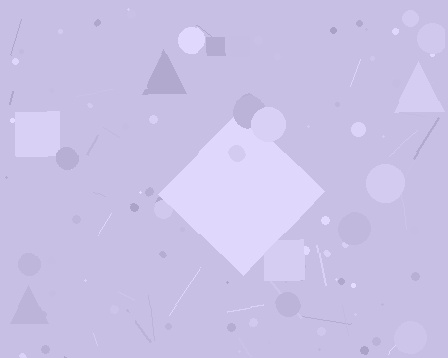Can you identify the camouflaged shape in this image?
The camouflaged shape is a diamond.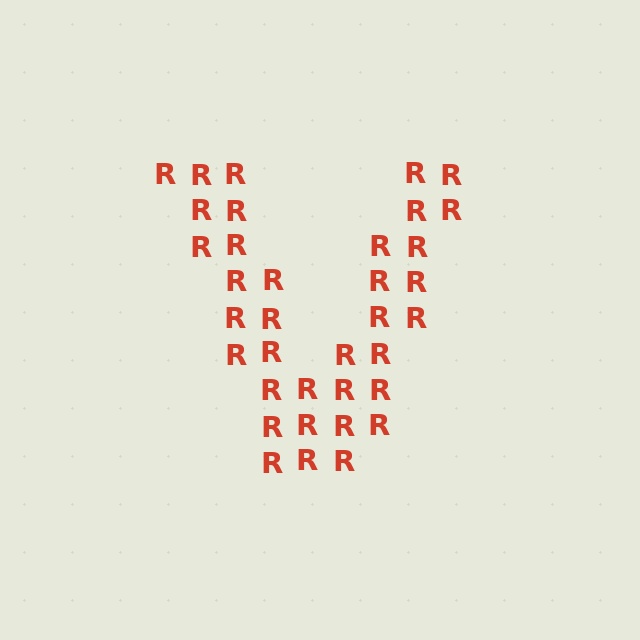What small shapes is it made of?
It is made of small letter R's.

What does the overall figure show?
The overall figure shows the letter V.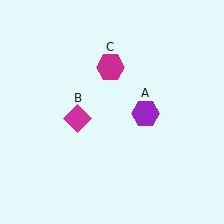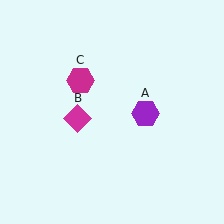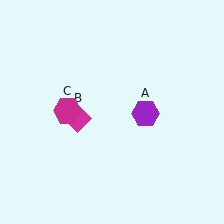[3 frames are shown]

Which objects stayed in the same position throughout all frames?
Purple hexagon (object A) and magenta diamond (object B) remained stationary.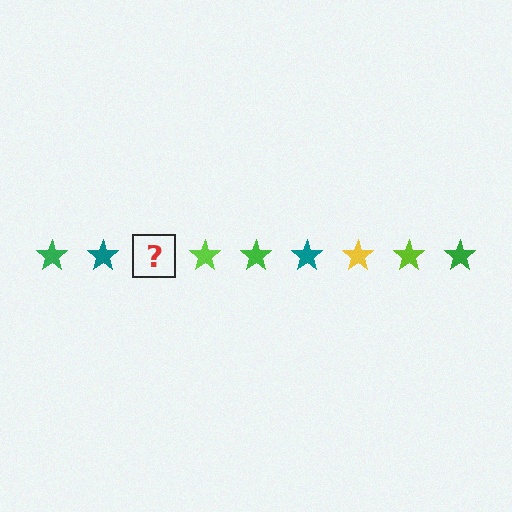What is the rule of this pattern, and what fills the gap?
The rule is that the pattern cycles through green, teal, yellow, lime stars. The gap should be filled with a yellow star.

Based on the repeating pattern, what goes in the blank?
The blank should be a yellow star.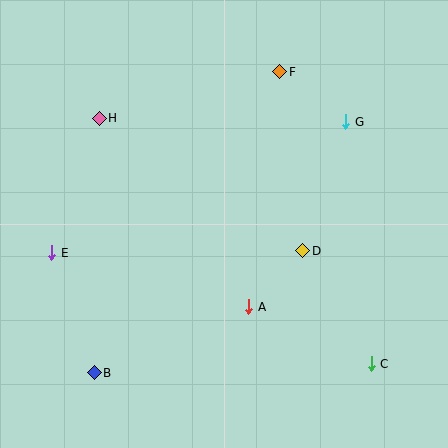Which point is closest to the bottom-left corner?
Point B is closest to the bottom-left corner.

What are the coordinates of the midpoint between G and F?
The midpoint between G and F is at (313, 97).